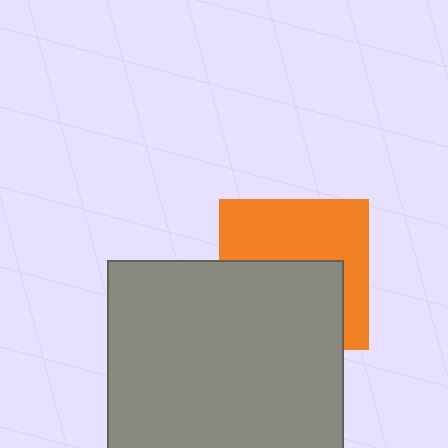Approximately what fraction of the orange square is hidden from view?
Roughly 50% of the orange square is hidden behind the gray square.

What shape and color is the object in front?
The object in front is a gray square.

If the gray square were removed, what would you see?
You would see the complete orange square.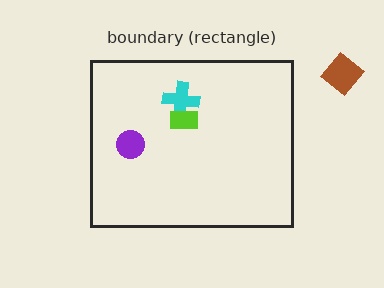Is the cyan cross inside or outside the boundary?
Inside.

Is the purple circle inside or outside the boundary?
Inside.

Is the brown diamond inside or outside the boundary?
Outside.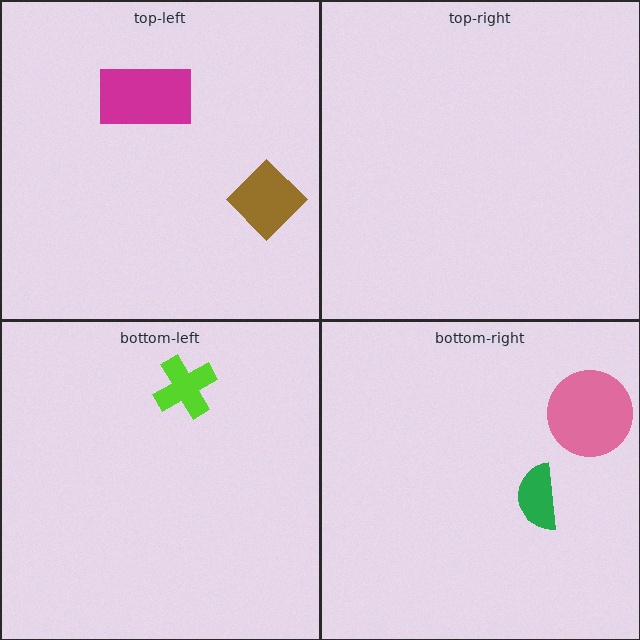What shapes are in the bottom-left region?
The lime cross.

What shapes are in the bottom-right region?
The green semicircle, the pink circle.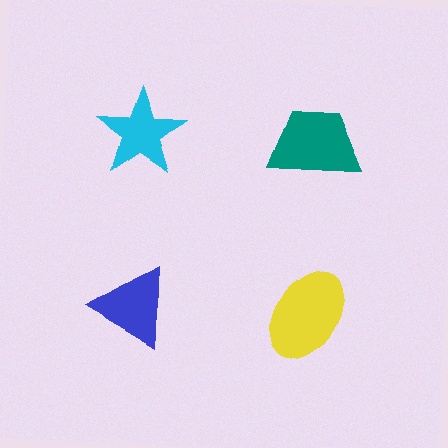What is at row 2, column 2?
A yellow ellipse.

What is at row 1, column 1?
A cyan star.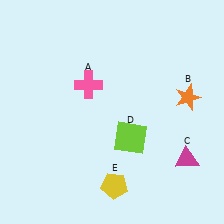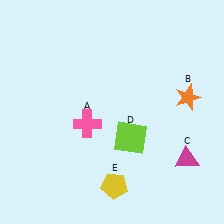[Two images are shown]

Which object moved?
The pink cross (A) moved down.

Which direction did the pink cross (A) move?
The pink cross (A) moved down.